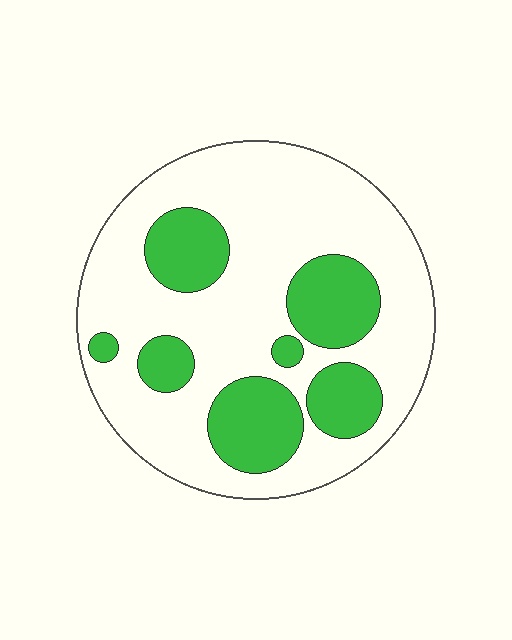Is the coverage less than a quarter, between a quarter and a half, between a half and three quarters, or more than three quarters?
Between a quarter and a half.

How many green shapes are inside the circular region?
7.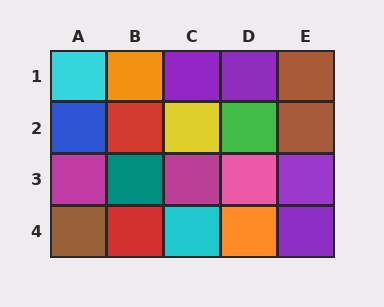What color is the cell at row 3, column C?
Magenta.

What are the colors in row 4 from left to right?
Brown, red, cyan, orange, purple.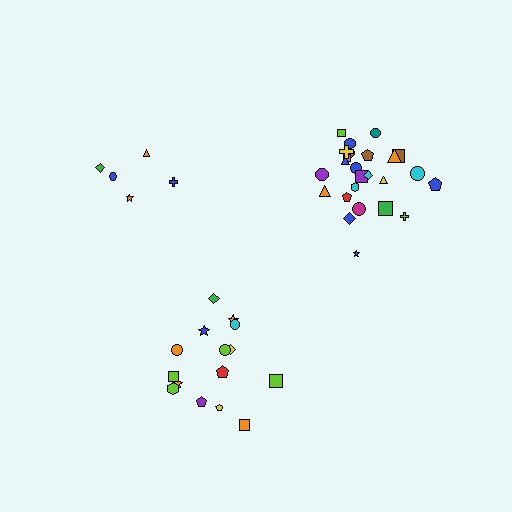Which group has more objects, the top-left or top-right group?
The top-right group.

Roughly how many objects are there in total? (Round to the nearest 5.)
Roughly 45 objects in total.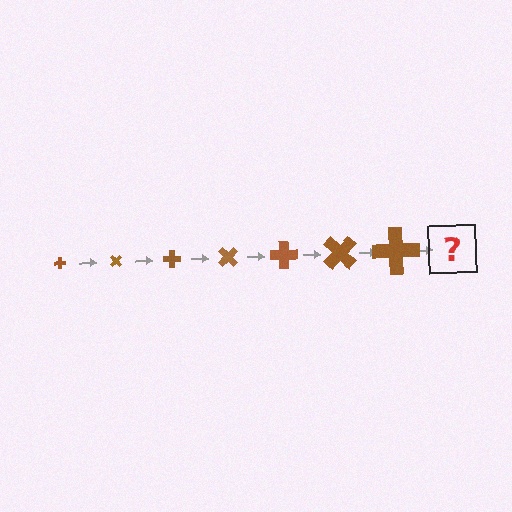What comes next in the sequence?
The next element should be a cross, larger than the previous one and rotated 315 degrees from the start.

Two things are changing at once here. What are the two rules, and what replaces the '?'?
The two rules are that the cross grows larger each step and it rotates 45 degrees each step. The '?' should be a cross, larger than the previous one and rotated 315 degrees from the start.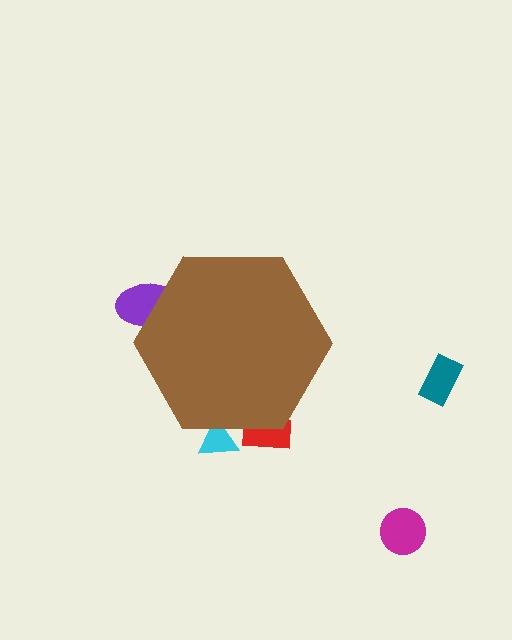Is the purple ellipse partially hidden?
Yes, the purple ellipse is partially hidden behind the brown hexagon.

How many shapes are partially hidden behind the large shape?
3 shapes are partially hidden.